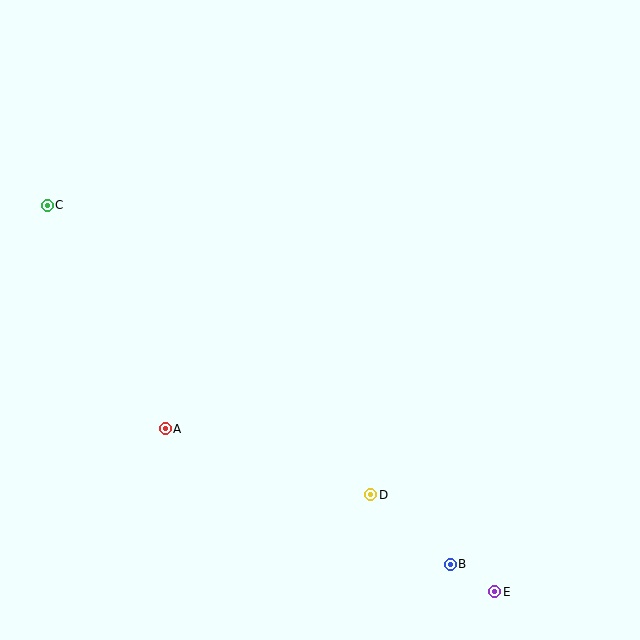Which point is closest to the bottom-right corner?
Point E is closest to the bottom-right corner.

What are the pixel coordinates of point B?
Point B is at (450, 564).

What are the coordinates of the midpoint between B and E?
The midpoint between B and E is at (472, 578).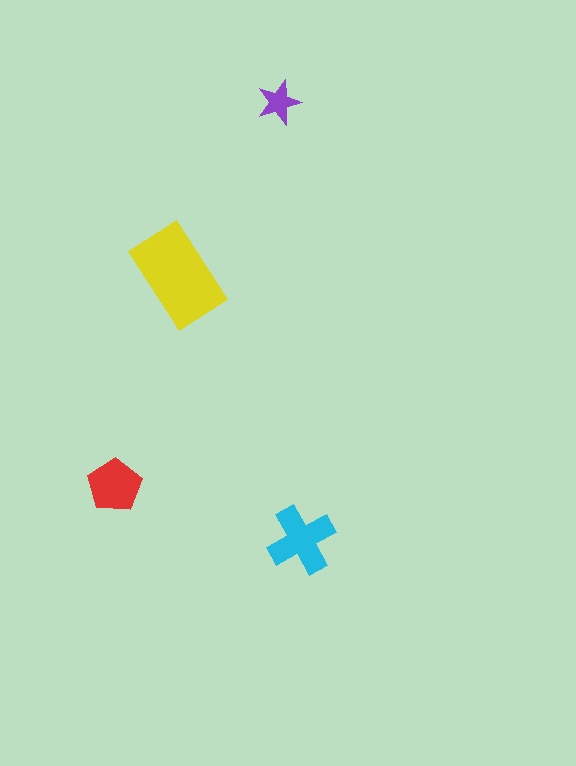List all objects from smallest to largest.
The purple star, the red pentagon, the cyan cross, the yellow rectangle.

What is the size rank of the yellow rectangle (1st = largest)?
1st.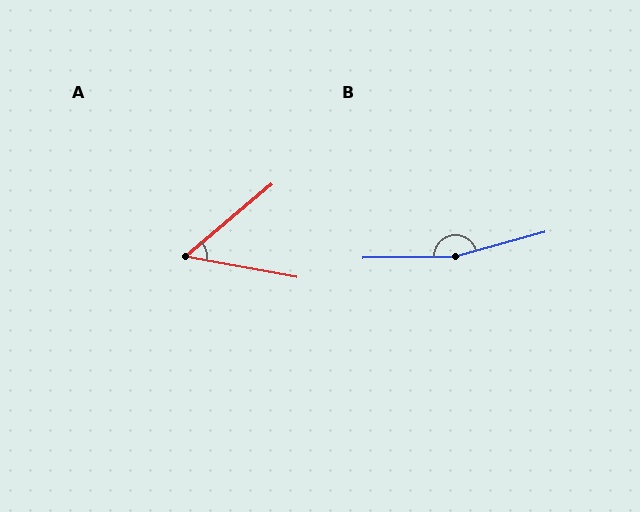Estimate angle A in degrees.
Approximately 51 degrees.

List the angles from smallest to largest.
A (51°), B (166°).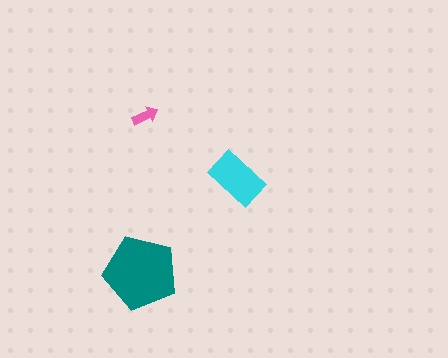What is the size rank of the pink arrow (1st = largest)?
3rd.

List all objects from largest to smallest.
The teal pentagon, the cyan rectangle, the pink arrow.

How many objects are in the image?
There are 3 objects in the image.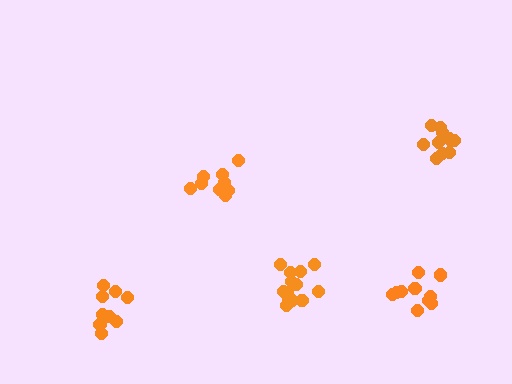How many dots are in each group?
Group 1: 9 dots, Group 2: 13 dots, Group 3: 9 dots, Group 4: 12 dots, Group 5: 10 dots (53 total).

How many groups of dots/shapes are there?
There are 5 groups.